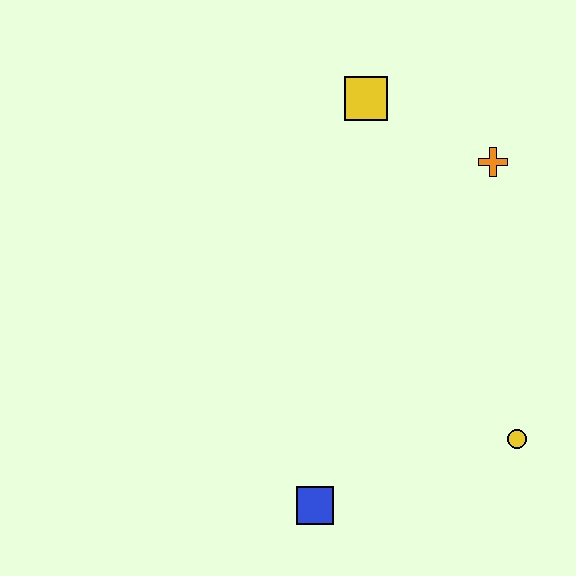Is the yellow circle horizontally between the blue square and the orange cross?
No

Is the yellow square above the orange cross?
Yes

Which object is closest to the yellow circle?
The blue square is closest to the yellow circle.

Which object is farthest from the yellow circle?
The yellow square is farthest from the yellow circle.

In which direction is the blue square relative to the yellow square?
The blue square is below the yellow square.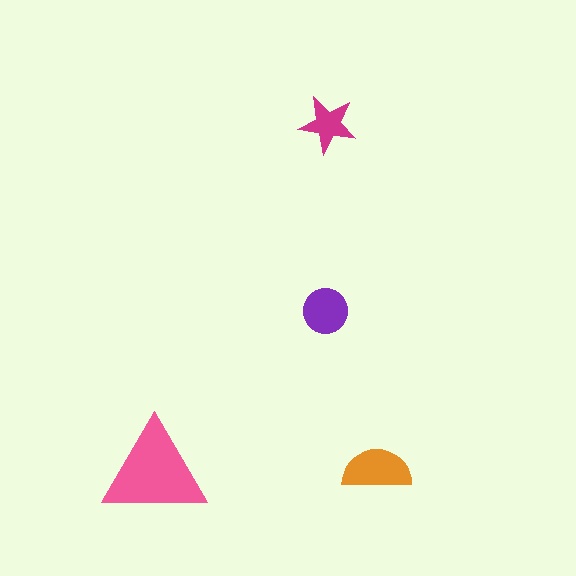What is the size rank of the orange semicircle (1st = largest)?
2nd.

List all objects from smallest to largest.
The magenta star, the purple circle, the orange semicircle, the pink triangle.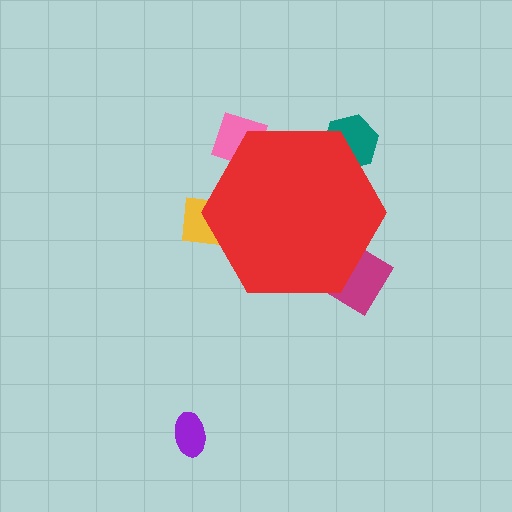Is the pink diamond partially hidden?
Yes, the pink diamond is partially hidden behind the red hexagon.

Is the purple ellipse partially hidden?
No, the purple ellipse is fully visible.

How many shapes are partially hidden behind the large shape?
4 shapes are partially hidden.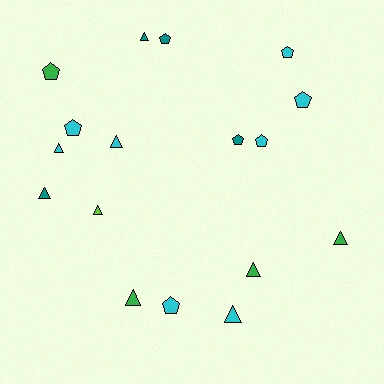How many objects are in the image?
There are 17 objects.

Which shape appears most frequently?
Triangle, with 9 objects.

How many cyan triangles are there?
There are 3 cyan triangles.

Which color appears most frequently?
Cyan, with 8 objects.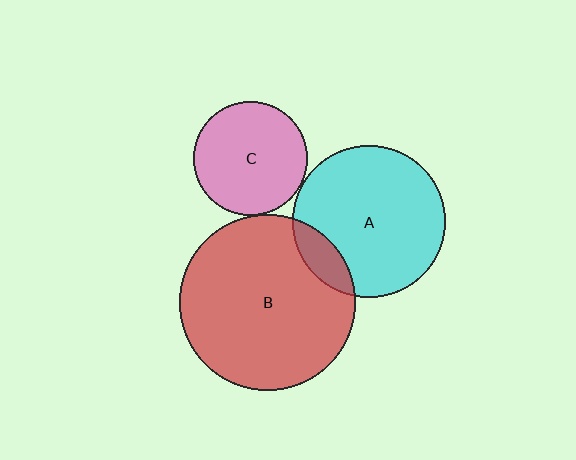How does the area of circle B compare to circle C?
Approximately 2.4 times.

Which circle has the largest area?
Circle B (red).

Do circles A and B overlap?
Yes.